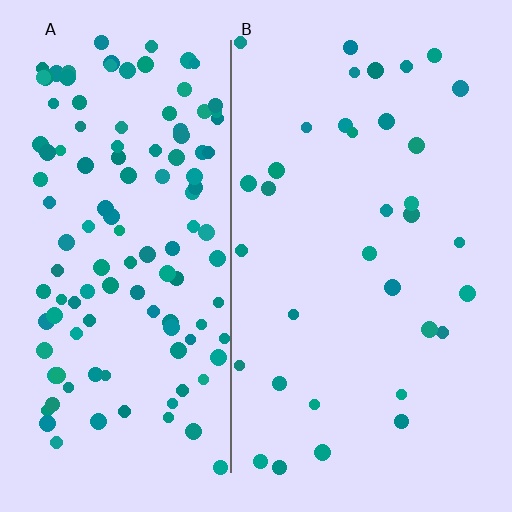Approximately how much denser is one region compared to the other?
Approximately 3.6× — region A over region B.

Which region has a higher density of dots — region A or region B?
A (the left).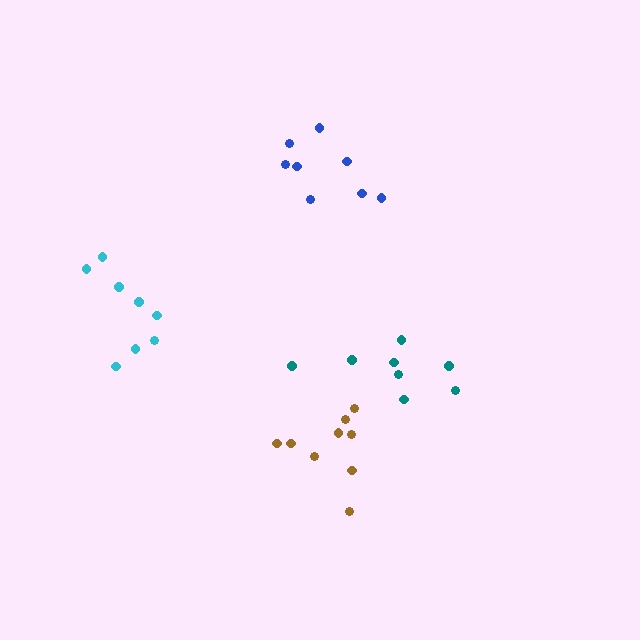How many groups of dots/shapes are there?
There are 4 groups.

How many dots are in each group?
Group 1: 8 dots, Group 2: 9 dots, Group 3: 8 dots, Group 4: 8 dots (33 total).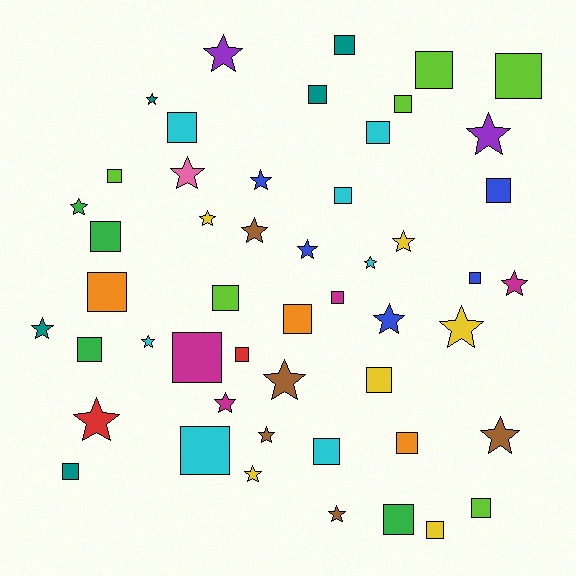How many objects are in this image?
There are 50 objects.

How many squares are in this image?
There are 27 squares.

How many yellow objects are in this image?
There are 6 yellow objects.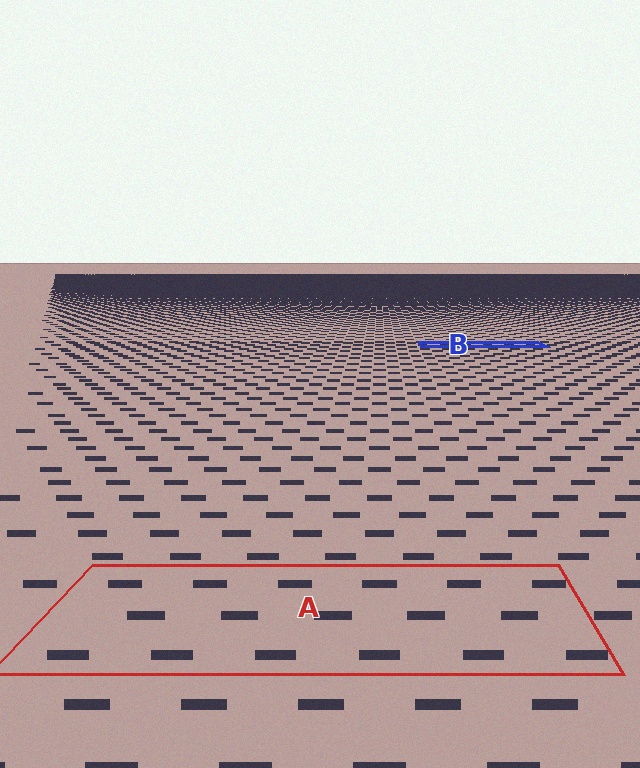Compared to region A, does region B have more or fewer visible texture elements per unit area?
Region B has more texture elements per unit area — they are packed more densely because it is farther away.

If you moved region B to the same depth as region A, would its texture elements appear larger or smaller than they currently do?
They would appear larger. At a closer depth, the same texture elements are projected at a bigger on-screen size.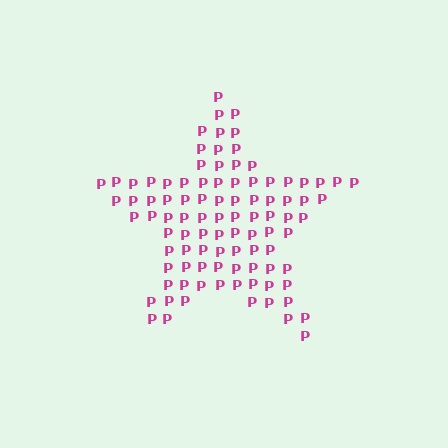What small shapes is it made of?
It is made of small letter P's.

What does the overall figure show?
The overall figure shows a star.